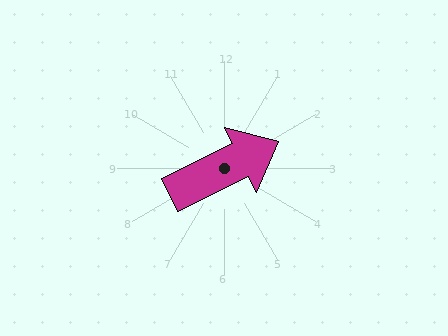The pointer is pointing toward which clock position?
Roughly 2 o'clock.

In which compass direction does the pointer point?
Northeast.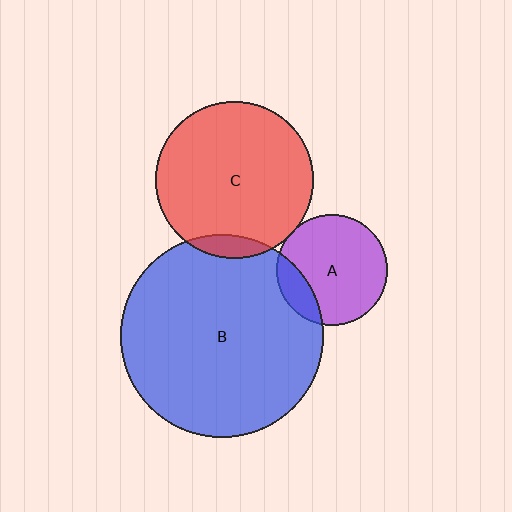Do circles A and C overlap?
Yes.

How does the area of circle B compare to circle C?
Approximately 1.6 times.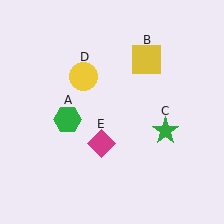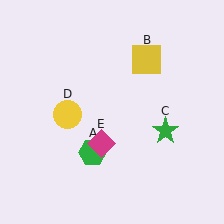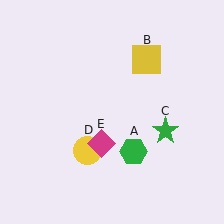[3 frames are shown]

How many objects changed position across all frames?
2 objects changed position: green hexagon (object A), yellow circle (object D).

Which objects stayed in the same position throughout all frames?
Yellow square (object B) and green star (object C) and magenta diamond (object E) remained stationary.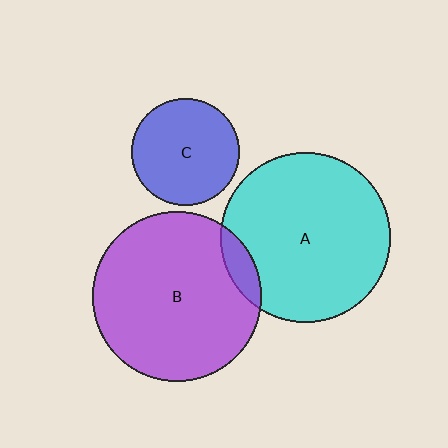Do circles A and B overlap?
Yes.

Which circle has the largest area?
Circle A (cyan).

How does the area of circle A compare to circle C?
Approximately 2.5 times.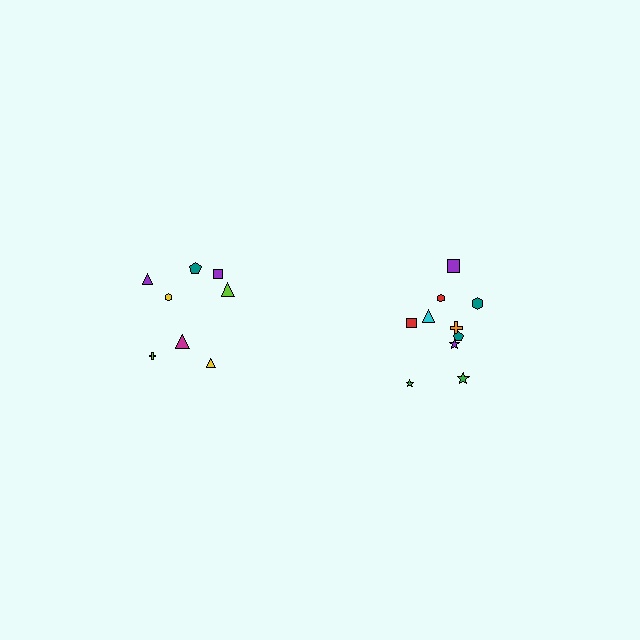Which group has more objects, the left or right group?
The right group.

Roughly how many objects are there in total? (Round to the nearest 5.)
Roughly 20 objects in total.